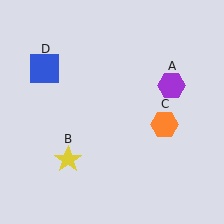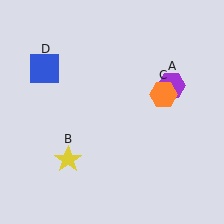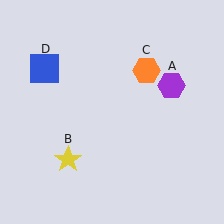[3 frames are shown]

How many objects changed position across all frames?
1 object changed position: orange hexagon (object C).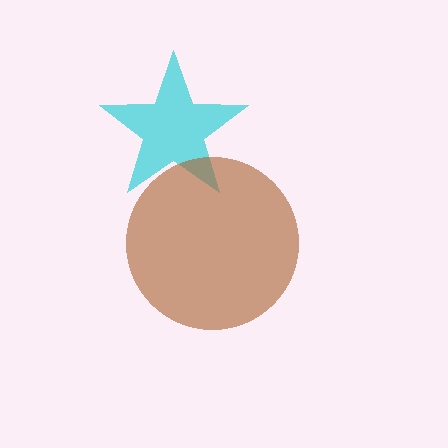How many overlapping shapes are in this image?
There are 2 overlapping shapes in the image.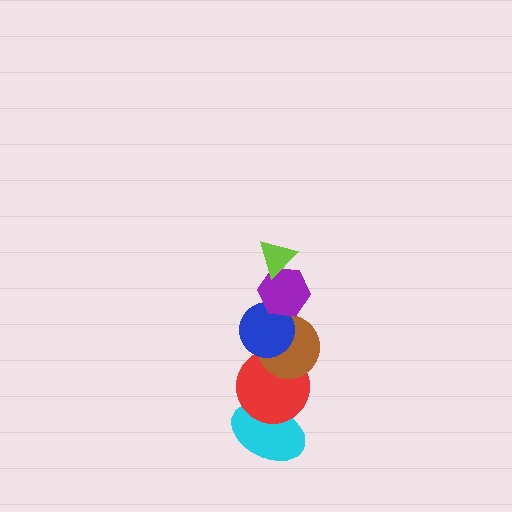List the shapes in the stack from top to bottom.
From top to bottom: the lime triangle, the purple hexagon, the blue circle, the brown circle, the red circle, the cyan ellipse.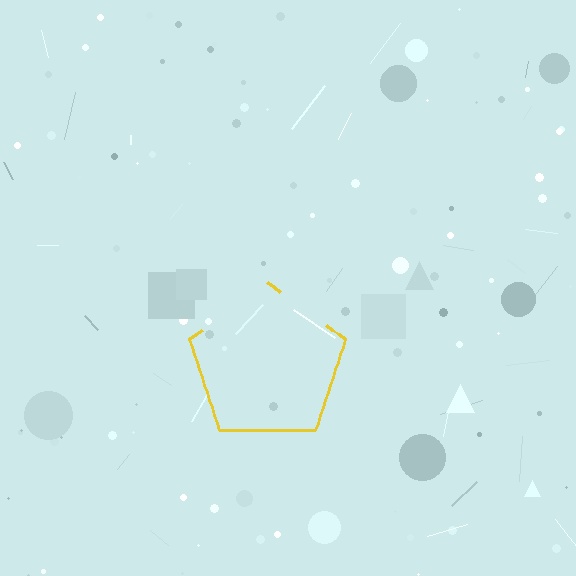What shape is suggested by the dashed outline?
The dashed outline suggests a pentagon.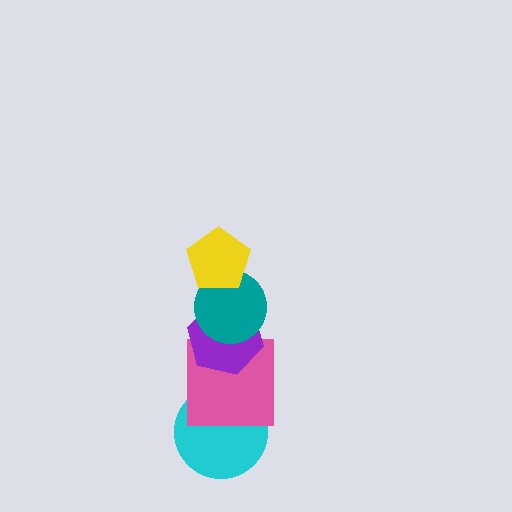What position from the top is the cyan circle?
The cyan circle is 5th from the top.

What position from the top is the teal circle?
The teal circle is 2nd from the top.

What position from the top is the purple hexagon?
The purple hexagon is 3rd from the top.